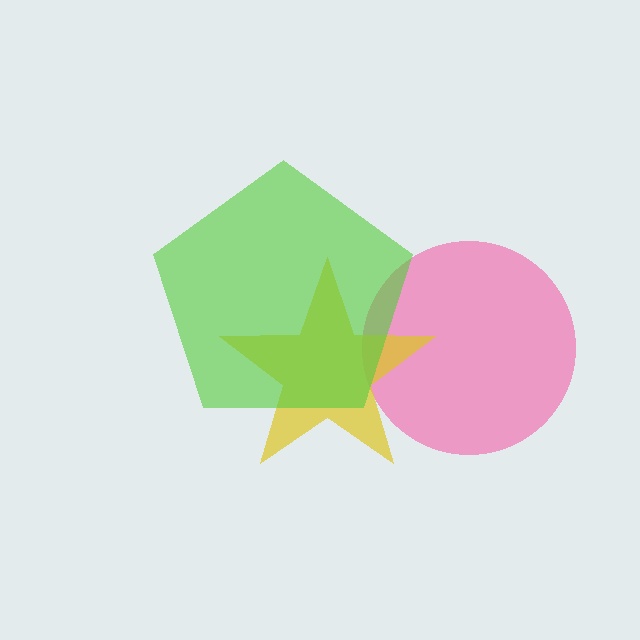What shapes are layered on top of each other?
The layered shapes are: a pink circle, a yellow star, a lime pentagon.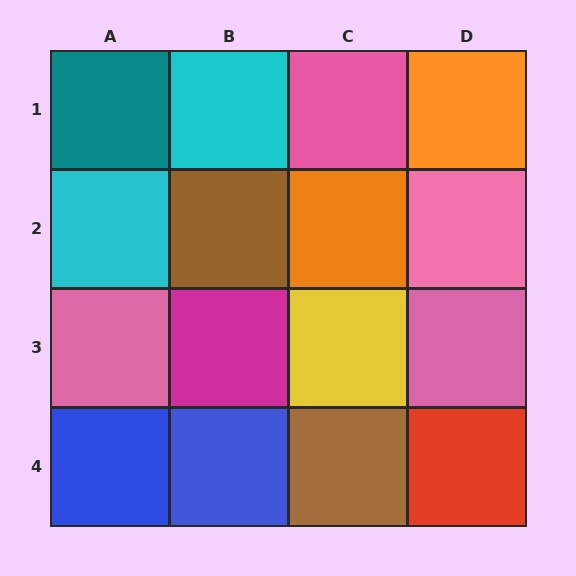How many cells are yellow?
1 cell is yellow.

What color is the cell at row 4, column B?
Blue.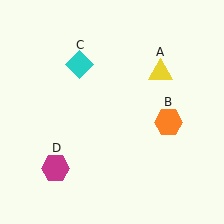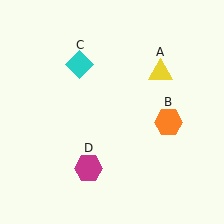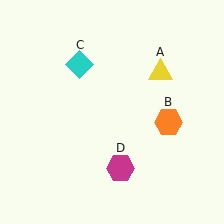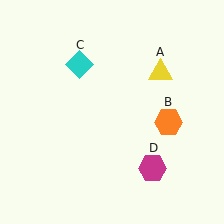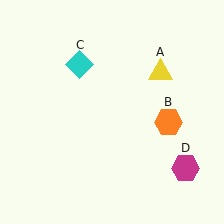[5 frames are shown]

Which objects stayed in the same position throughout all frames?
Yellow triangle (object A) and orange hexagon (object B) and cyan diamond (object C) remained stationary.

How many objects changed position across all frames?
1 object changed position: magenta hexagon (object D).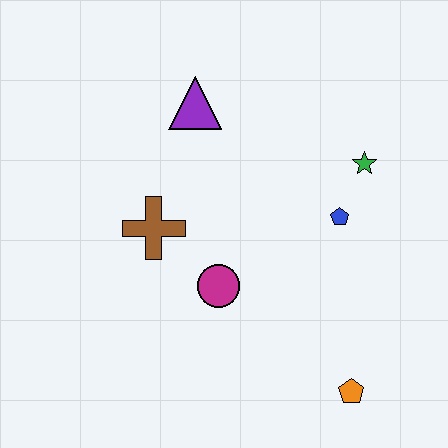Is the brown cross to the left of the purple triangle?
Yes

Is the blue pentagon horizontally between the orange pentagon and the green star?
No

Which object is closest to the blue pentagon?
The green star is closest to the blue pentagon.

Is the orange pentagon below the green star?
Yes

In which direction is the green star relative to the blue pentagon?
The green star is above the blue pentagon.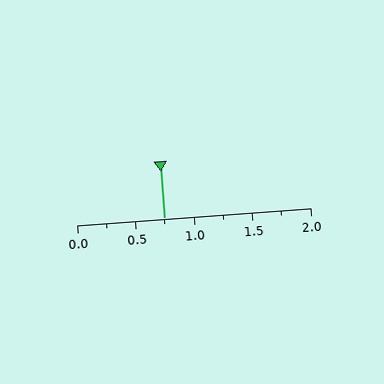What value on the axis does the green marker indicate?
The marker indicates approximately 0.75.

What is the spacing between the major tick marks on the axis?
The major ticks are spaced 0.5 apart.